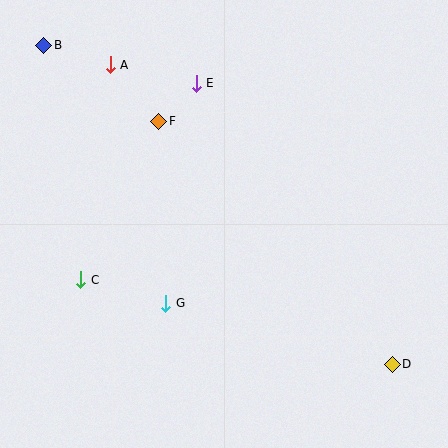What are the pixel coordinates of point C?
Point C is at (81, 280).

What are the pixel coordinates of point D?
Point D is at (392, 364).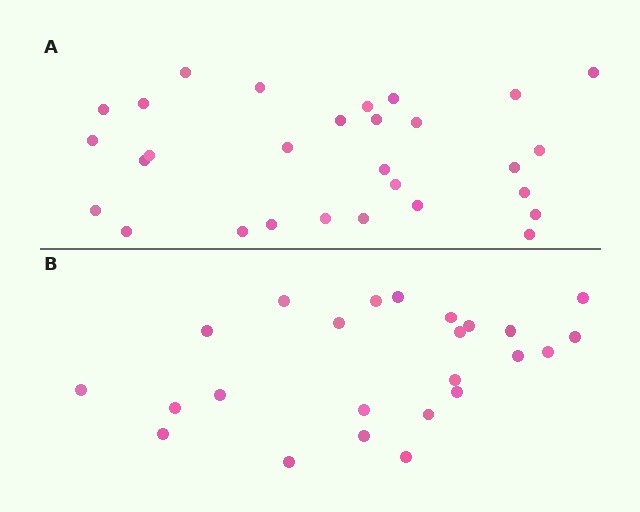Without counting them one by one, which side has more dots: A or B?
Region A (the top region) has more dots.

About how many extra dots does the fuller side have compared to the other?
Region A has about 5 more dots than region B.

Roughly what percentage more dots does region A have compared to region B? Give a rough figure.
About 20% more.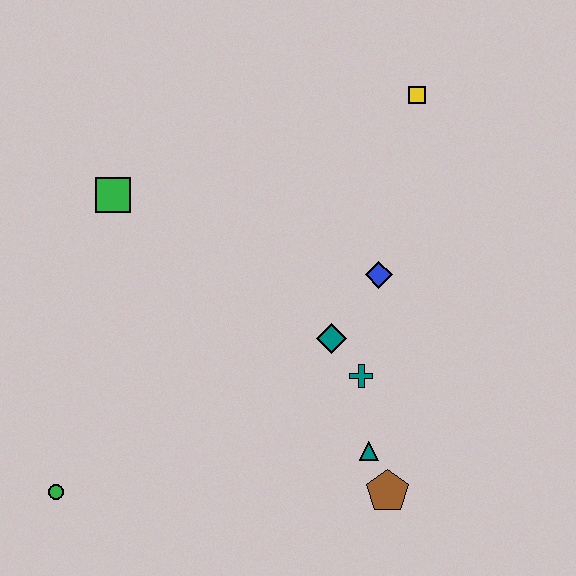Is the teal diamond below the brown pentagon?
No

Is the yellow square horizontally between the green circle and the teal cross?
No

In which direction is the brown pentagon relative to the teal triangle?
The brown pentagon is below the teal triangle.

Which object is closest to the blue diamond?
The teal diamond is closest to the blue diamond.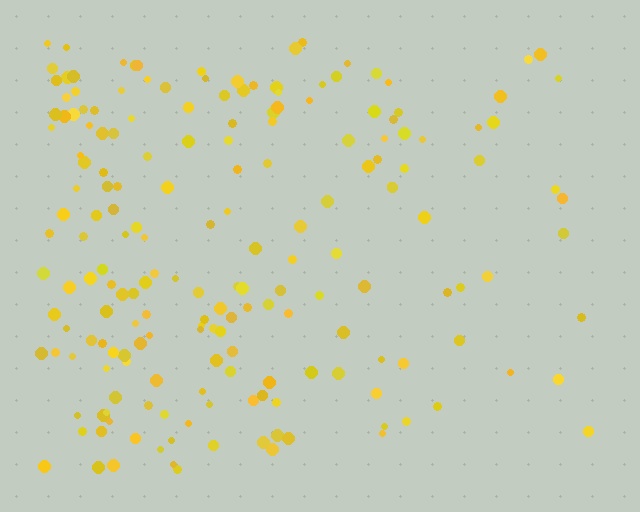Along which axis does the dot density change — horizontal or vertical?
Horizontal.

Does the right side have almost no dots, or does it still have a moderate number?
Still a moderate number, just noticeably fewer than the left.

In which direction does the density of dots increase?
From right to left, with the left side densest.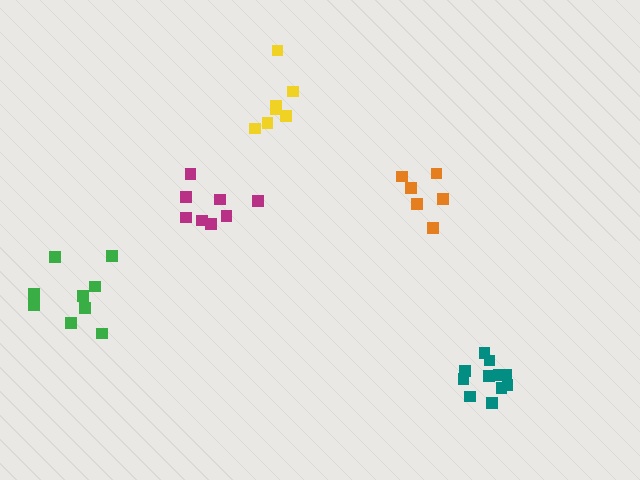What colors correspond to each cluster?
The clusters are colored: teal, yellow, magenta, orange, green.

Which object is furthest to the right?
The teal cluster is rightmost.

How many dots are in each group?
Group 1: 11 dots, Group 2: 7 dots, Group 3: 8 dots, Group 4: 6 dots, Group 5: 9 dots (41 total).